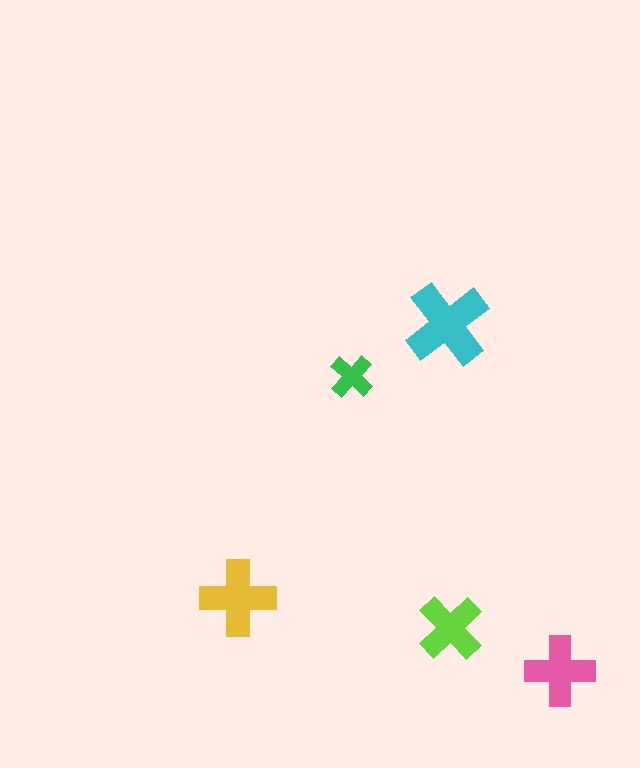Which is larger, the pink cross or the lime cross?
The pink one.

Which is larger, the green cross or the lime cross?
The lime one.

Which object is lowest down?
The pink cross is bottommost.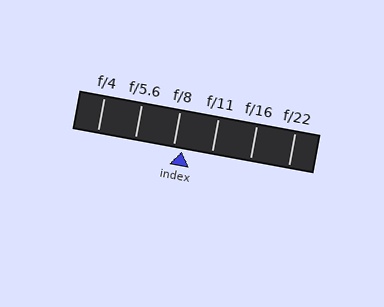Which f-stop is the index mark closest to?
The index mark is closest to f/8.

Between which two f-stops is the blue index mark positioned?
The index mark is between f/8 and f/11.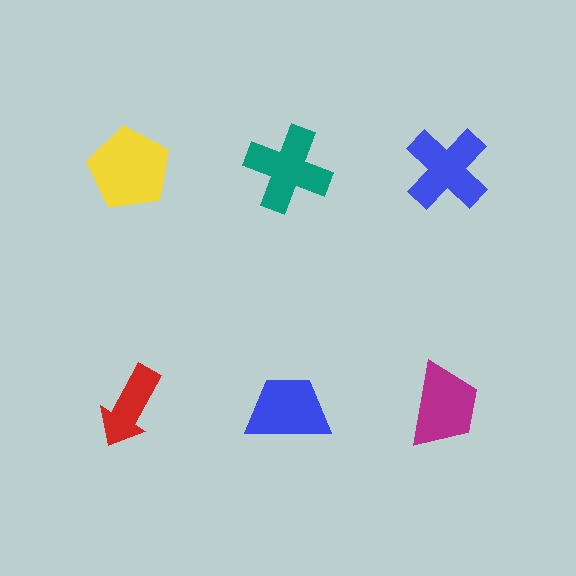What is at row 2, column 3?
A magenta trapezoid.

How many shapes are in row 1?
3 shapes.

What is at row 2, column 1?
A red arrow.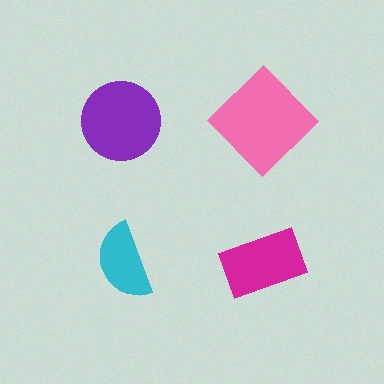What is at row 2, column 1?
A cyan semicircle.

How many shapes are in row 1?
2 shapes.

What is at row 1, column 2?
A pink diamond.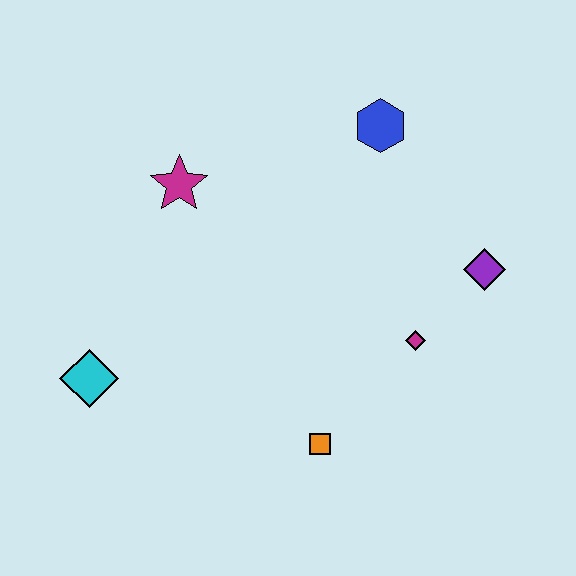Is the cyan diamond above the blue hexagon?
No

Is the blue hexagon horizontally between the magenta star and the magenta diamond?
Yes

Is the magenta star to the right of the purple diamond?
No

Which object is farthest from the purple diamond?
The cyan diamond is farthest from the purple diamond.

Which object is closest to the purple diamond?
The magenta diamond is closest to the purple diamond.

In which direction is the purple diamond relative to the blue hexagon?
The purple diamond is below the blue hexagon.